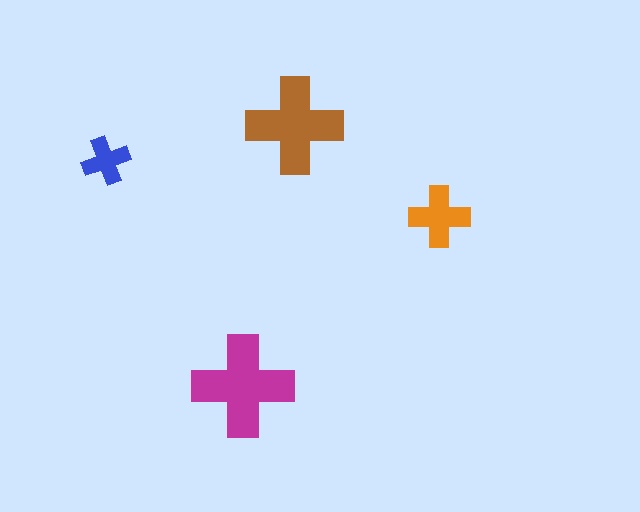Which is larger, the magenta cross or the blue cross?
The magenta one.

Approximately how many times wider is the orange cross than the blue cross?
About 1.5 times wider.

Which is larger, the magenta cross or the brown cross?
The magenta one.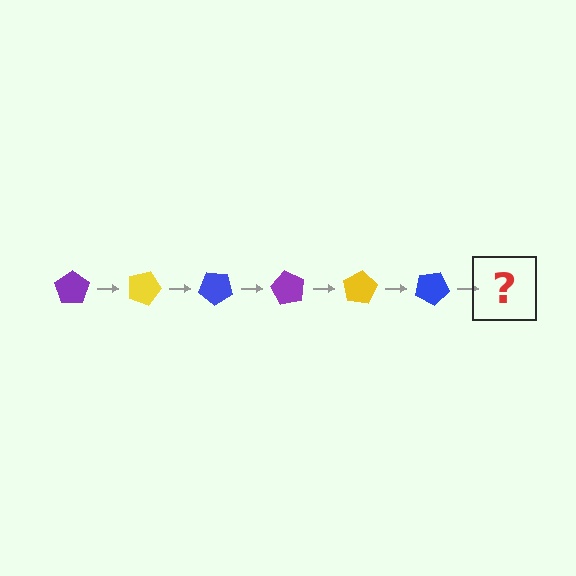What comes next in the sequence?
The next element should be a purple pentagon, rotated 120 degrees from the start.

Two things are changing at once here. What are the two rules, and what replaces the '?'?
The two rules are that it rotates 20 degrees each step and the color cycles through purple, yellow, and blue. The '?' should be a purple pentagon, rotated 120 degrees from the start.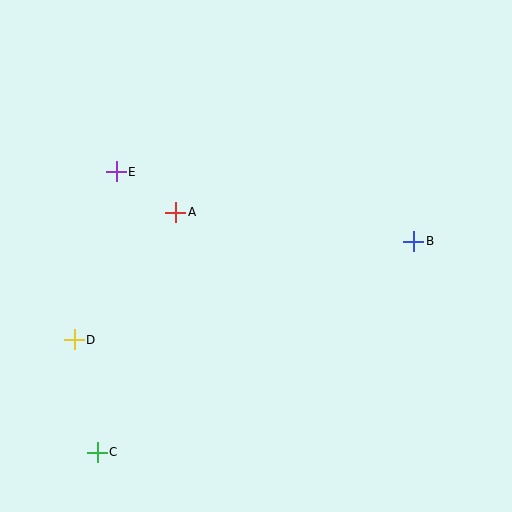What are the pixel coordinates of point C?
Point C is at (97, 452).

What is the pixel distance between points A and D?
The distance between A and D is 163 pixels.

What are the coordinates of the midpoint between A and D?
The midpoint between A and D is at (125, 276).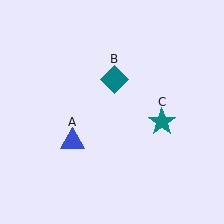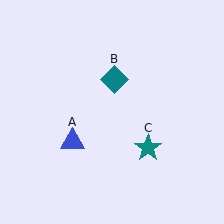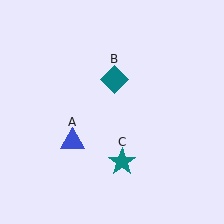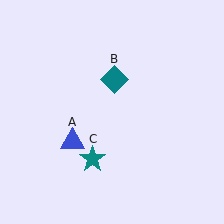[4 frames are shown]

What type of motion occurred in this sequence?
The teal star (object C) rotated clockwise around the center of the scene.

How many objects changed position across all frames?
1 object changed position: teal star (object C).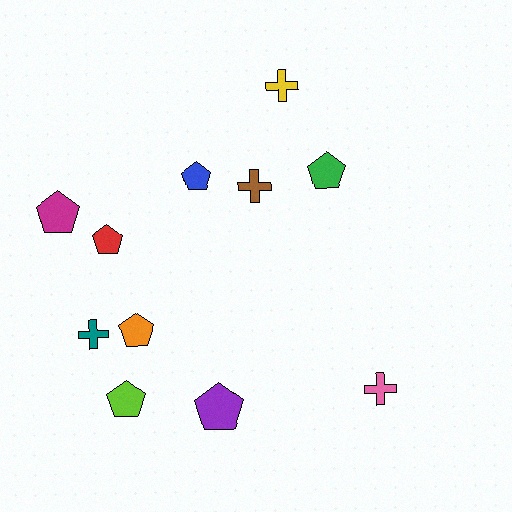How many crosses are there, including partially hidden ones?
There are 4 crosses.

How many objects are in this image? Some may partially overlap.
There are 11 objects.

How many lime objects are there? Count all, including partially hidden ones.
There is 1 lime object.